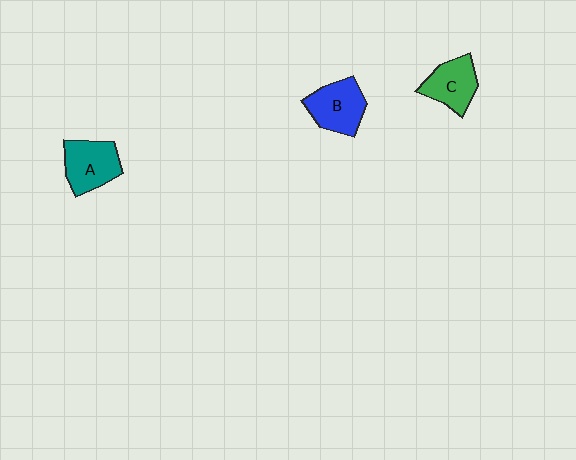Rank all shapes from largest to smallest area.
From largest to smallest: A (teal), B (blue), C (green).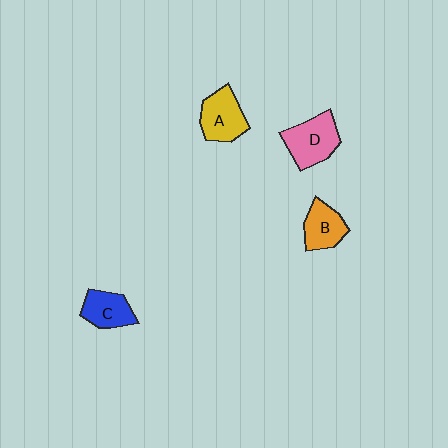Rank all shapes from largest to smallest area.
From largest to smallest: D (pink), A (yellow), B (orange), C (blue).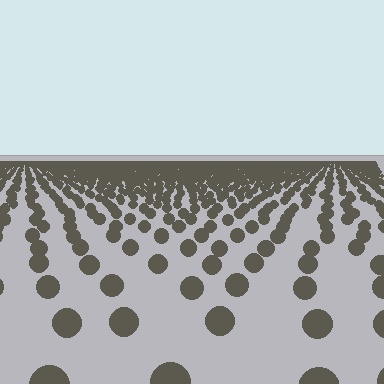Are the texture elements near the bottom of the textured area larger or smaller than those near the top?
Larger. Near the bottom, elements are closer to the viewer and appear at a bigger on-screen size.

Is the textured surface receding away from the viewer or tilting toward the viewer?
The surface is receding away from the viewer. Texture elements get smaller and denser toward the top.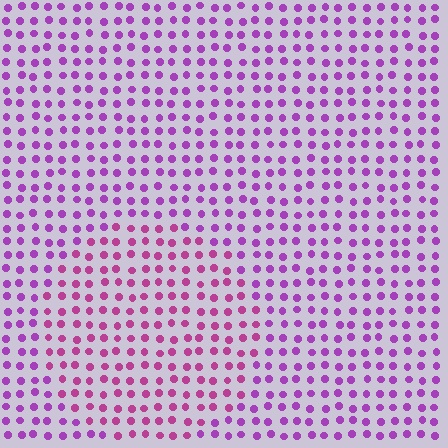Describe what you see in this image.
The image is filled with small purple elements in a uniform arrangement. A circle-shaped region is visible where the elements are tinted to a slightly different hue, forming a subtle color boundary.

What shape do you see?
I see a circle.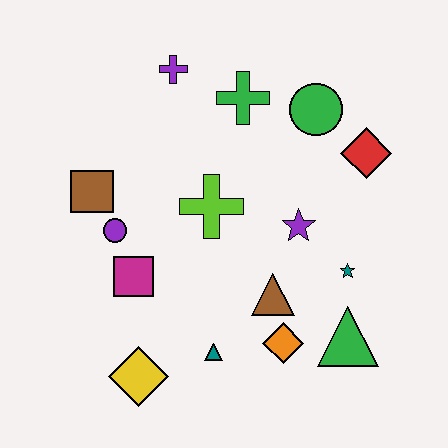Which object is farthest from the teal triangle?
The purple cross is farthest from the teal triangle.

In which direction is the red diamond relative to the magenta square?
The red diamond is to the right of the magenta square.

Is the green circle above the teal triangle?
Yes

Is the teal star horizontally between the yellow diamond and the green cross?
No